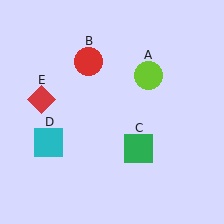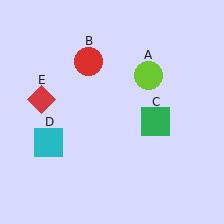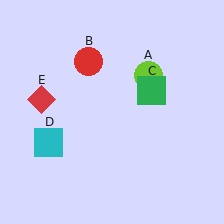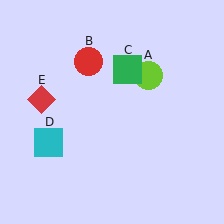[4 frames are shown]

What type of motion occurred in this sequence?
The green square (object C) rotated counterclockwise around the center of the scene.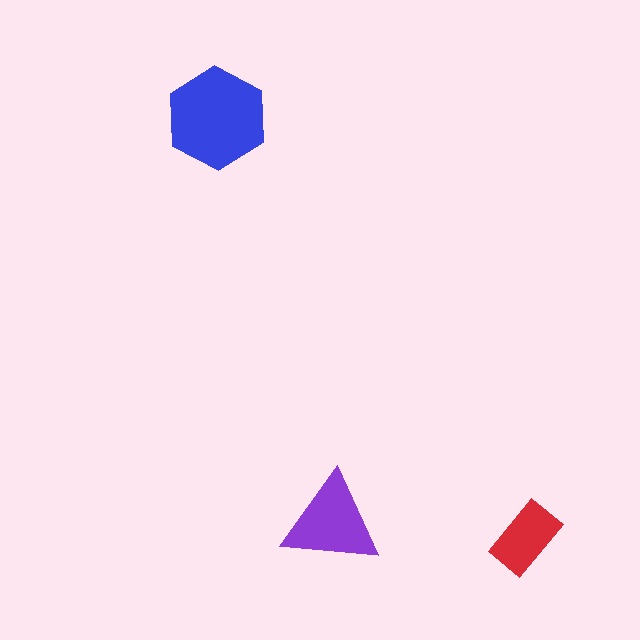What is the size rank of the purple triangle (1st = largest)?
2nd.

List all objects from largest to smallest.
The blue hexagon, the purple triangle, the red rectangle.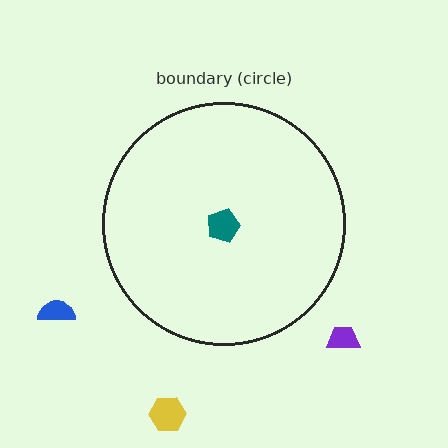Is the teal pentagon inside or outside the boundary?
Inside.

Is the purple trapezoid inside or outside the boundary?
Outside.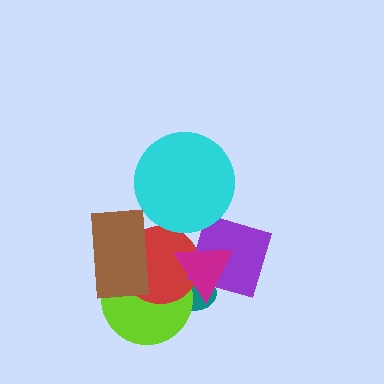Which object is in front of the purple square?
The magenta triangle is in front of the purple square.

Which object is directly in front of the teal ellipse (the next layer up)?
The lime circle is directly in front of the teal ellipse.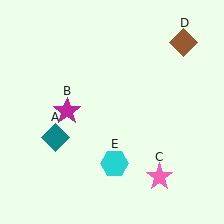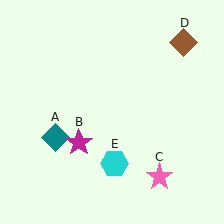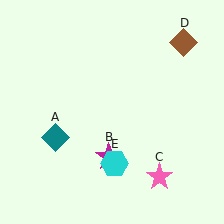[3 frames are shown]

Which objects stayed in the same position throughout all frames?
Teal diamond (object A) and pink star (object C) and brown diamond (object D) and cyan hexagon (object E) remained stationary.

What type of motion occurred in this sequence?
The magenta star (object B) rotated counterclockwise around the center of the scene.